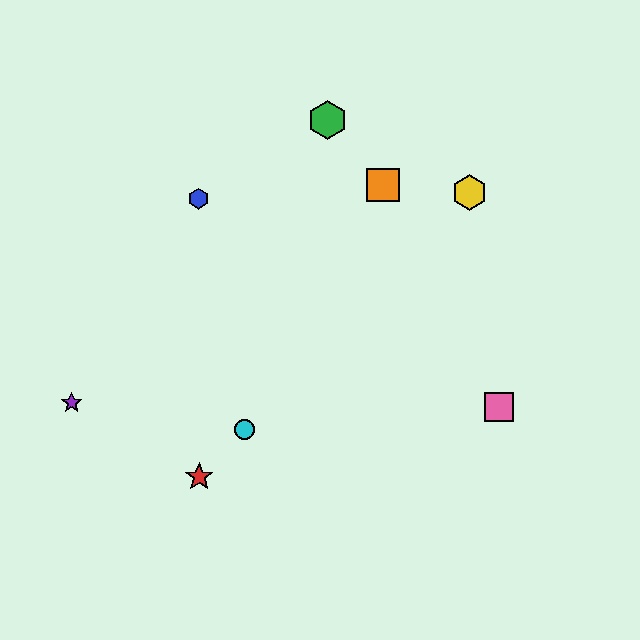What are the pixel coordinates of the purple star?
The purple star is at (72, 403).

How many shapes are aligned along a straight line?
3 shapes (the red star, the yellow hexagon, the cyan circle) are aligned along a straight line.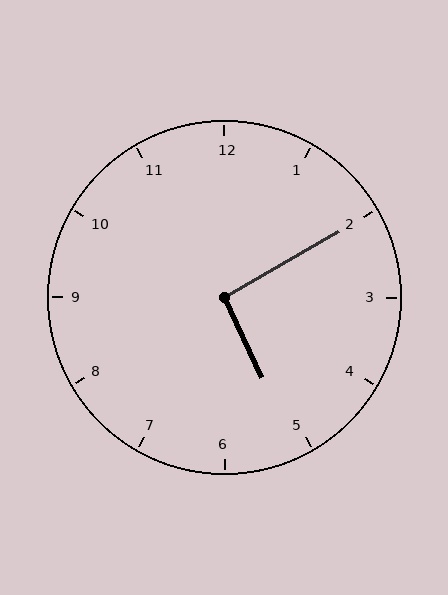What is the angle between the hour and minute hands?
Approximately 95 degrees.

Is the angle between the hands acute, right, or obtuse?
It is right.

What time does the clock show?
5:10.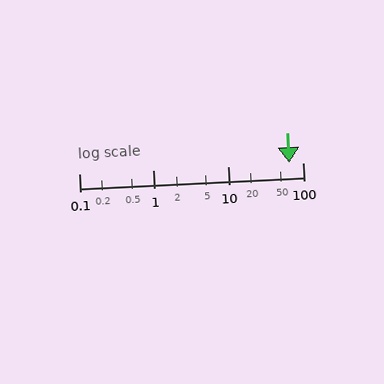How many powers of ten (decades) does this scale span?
The scale spans 3 decades, from 0.1 to 100.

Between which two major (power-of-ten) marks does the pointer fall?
The pointer is between 10 and 100.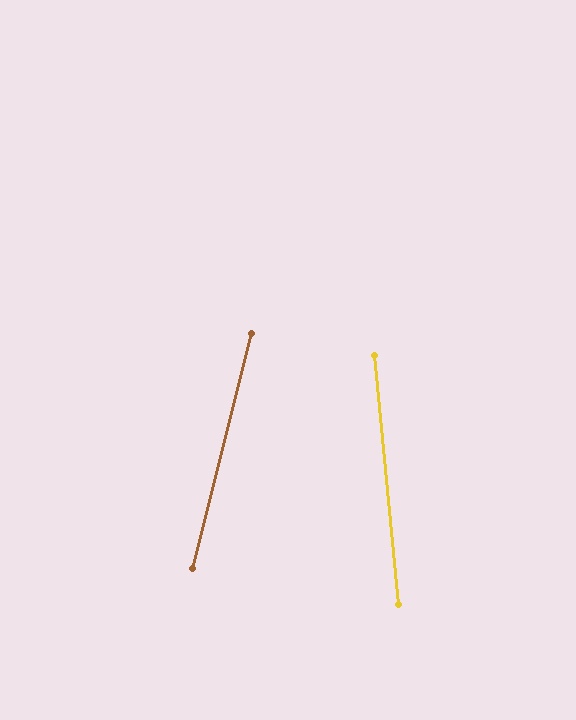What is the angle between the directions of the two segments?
Approximately 20 degrees.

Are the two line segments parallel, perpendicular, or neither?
Neither parallel nor perpendicular — they differ by about 20°.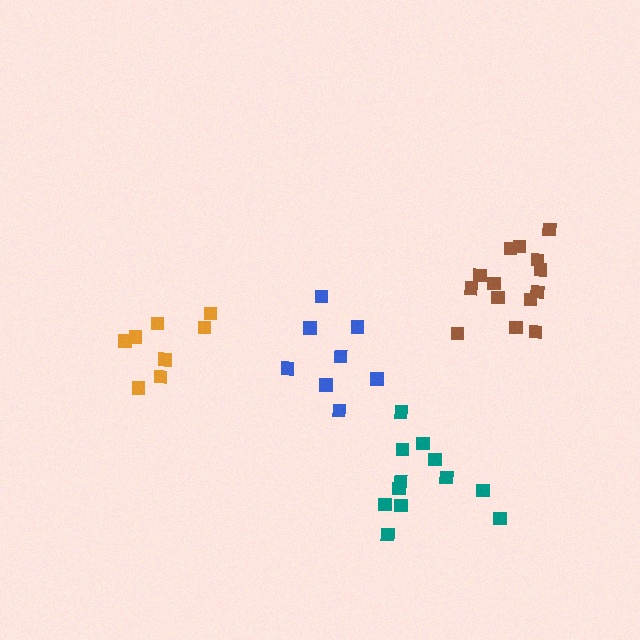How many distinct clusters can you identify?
There are 4 distinct clusters.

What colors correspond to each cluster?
The clusters are colored: orange, brown, teal, blue.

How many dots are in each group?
Group 1: 8 dots, Group 2: 14 dots, Group 3: 12 dots, Group 4: 8 dots (42 total).